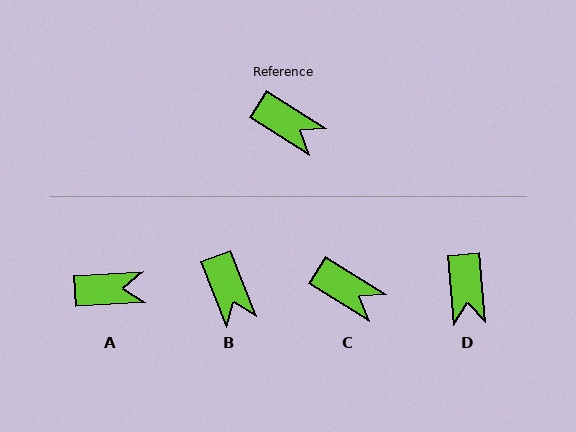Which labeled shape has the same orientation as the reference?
C.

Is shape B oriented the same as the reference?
No, it is off by about 37 degrees.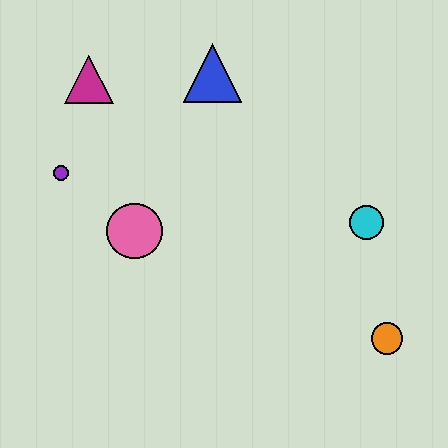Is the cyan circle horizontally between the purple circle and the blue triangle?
No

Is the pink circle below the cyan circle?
Yes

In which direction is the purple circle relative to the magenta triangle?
The purple circle is below the magenta triangle.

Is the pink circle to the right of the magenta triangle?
Yes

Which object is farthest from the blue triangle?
The orange circle is farthest from the blue triangle.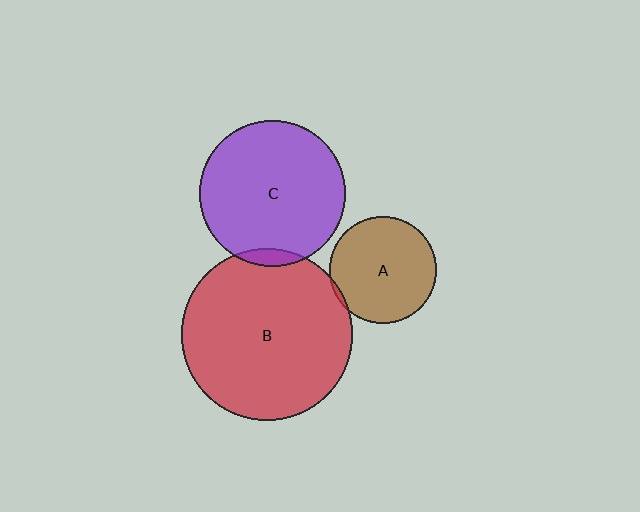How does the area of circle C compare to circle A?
Approximately 1.9 times.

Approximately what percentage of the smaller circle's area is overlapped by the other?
Approximately 5%.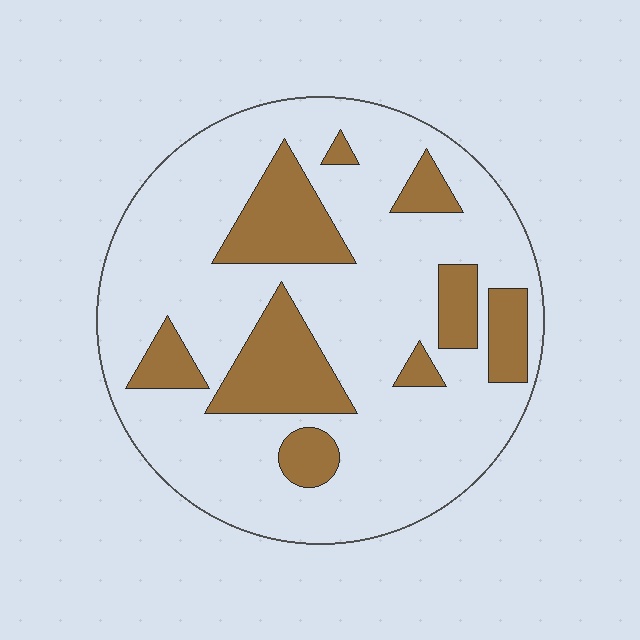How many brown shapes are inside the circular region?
9.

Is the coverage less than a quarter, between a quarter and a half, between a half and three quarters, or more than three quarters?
Less than a quarter.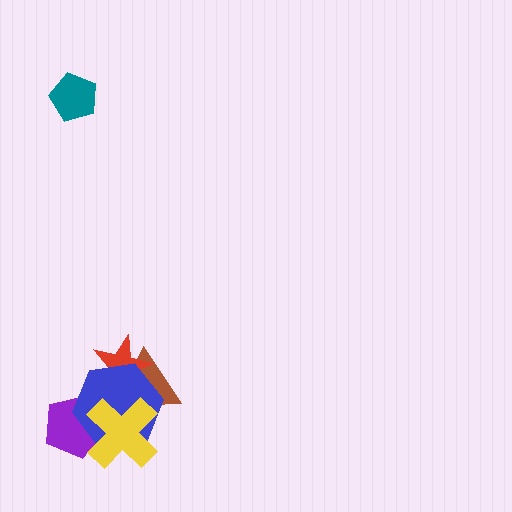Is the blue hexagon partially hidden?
Yes, it is partially covered by another shape.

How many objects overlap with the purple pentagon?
2 objects overlap with the purple pentagon.